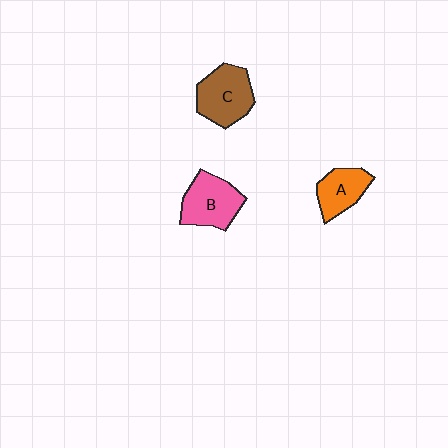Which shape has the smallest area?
Shape A (orange).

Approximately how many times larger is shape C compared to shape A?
Approximately 1.3 times.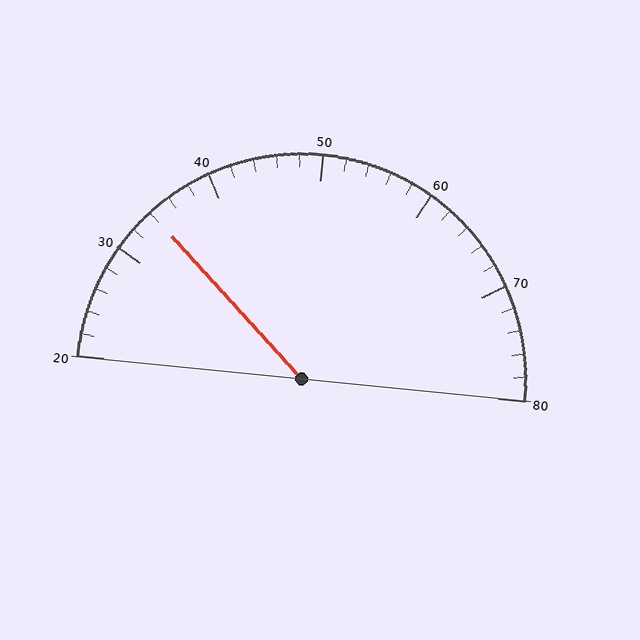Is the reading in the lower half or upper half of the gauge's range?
The reading is in the lower half of the range (20 to 80).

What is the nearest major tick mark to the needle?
The nearest major tick mark is 30.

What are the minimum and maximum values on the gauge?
The gauge ranges from 20 to 80.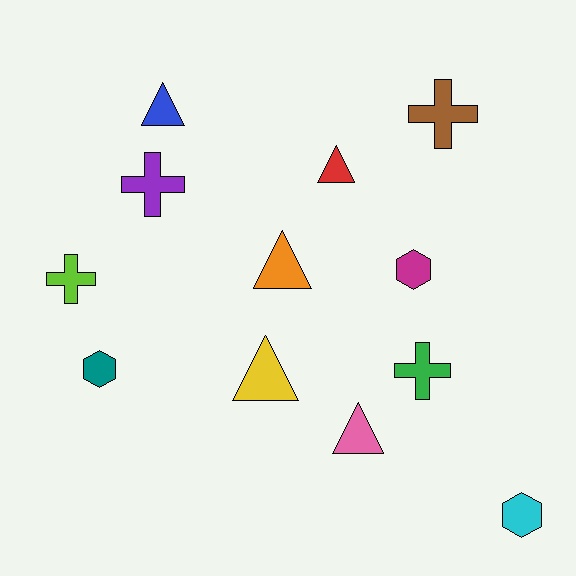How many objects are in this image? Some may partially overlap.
There are 12 objects.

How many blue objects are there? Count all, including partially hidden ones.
There is 1 blue object.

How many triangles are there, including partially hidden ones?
There are 5 triangles.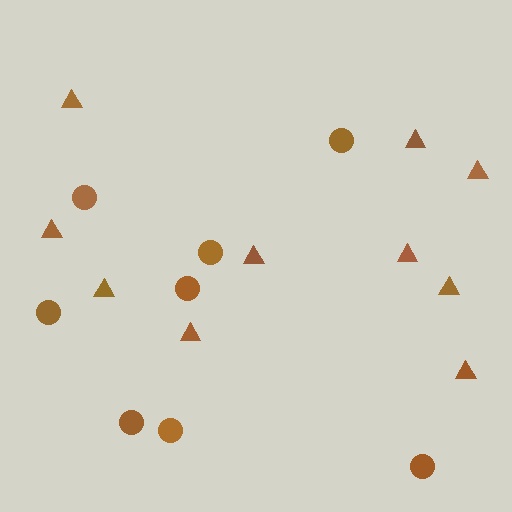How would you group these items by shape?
There are 2 groups: one group of circles (8) and one group of triangles (10).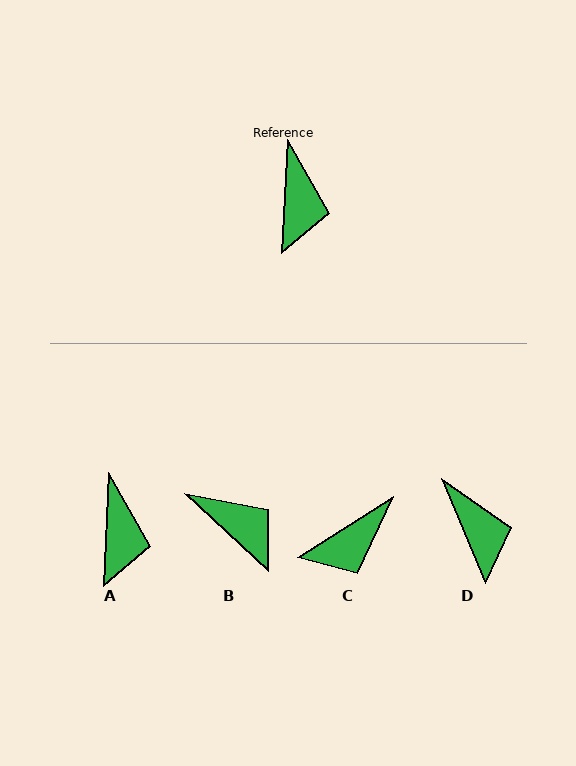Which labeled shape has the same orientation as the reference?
A.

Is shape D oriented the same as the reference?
No, it is off by about 25 degrees.